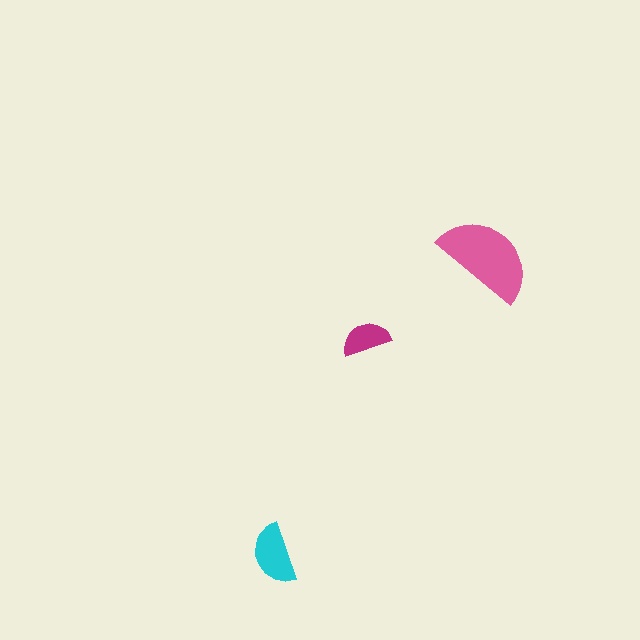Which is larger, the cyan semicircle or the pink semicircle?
The pink one.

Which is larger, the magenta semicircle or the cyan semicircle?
The cyan one.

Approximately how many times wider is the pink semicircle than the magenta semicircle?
About 2 times wider.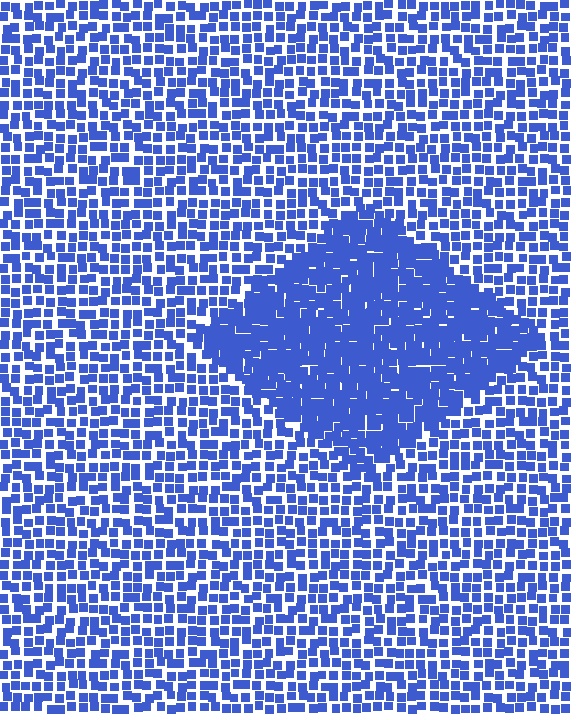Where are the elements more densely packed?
The elements are more densely packed inside the diamond boundary.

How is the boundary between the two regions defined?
The boundary is defined by a change in element density (approximately 1.8x ratio). All elements are the same color, size, and shape.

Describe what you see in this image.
The image contains small blue elements arranged at two different densities. A diamond-shaped region is visible where the elements are more densely packed than the surrounding area.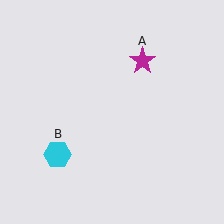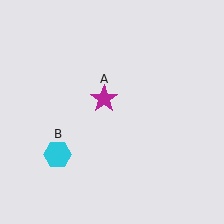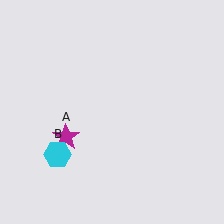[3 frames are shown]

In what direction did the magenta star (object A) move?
The magenta star (object A) moved down and to the left.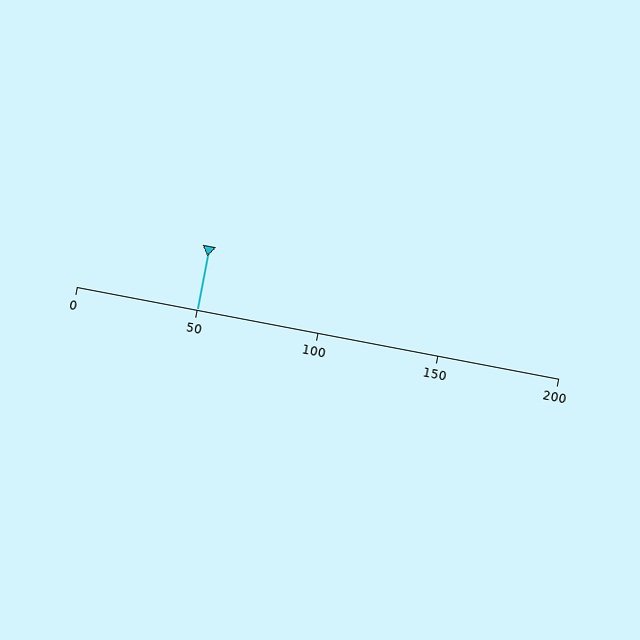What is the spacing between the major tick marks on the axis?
The major ticks are spaced 50 apart.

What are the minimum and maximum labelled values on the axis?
The axis runs from 0 to 200.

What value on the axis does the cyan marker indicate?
The marker indicates approximately 50.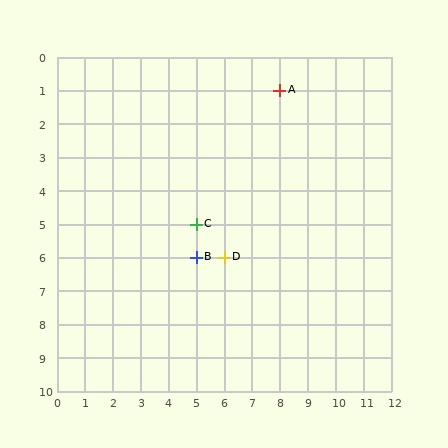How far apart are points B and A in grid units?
Points B and A are 3 columns and 5 rows apart (about 5.8 grid units diagonally).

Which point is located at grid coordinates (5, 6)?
Point B is at (5, 6).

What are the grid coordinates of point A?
Point A is at grid coordinates (8, 1).